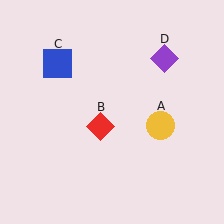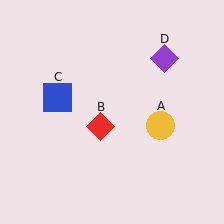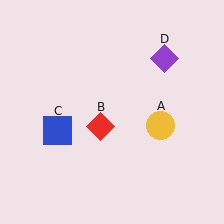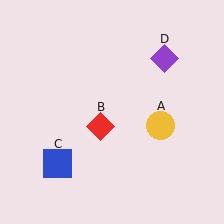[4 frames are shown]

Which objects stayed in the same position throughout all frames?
Yellow circle (object A) and red diamond (object B) and purple diamond (object D) remained stationary.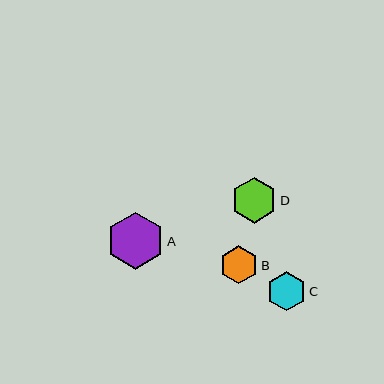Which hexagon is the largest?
Hexagon A is the largest with a size of approximately 57 pixels.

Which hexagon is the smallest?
Hexagon B is the smallest with a size of approximately 37 pixels.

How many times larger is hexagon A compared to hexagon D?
Hexagon A is approximately 1.3 times the size of hexagon D.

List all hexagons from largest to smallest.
From largest to smallest: A, D, C, B.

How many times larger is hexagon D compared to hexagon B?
Hexagon D is approximately 1.2 times the size of hexagon B.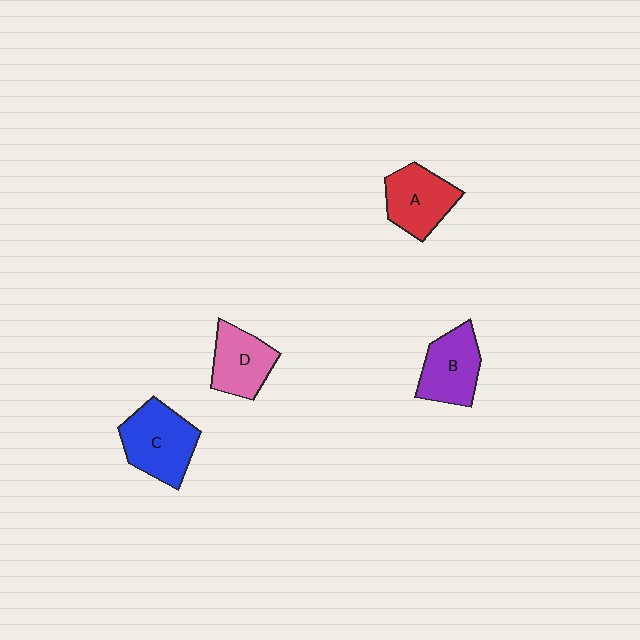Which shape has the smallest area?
Shape D (pink).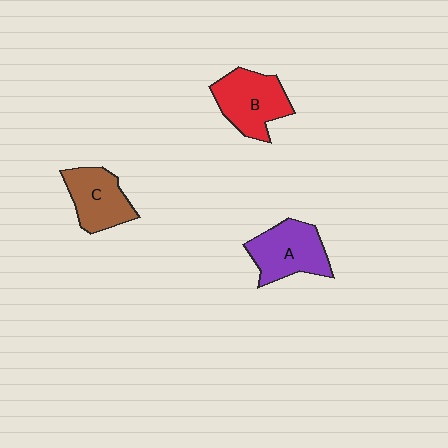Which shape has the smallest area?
Shape C (brown).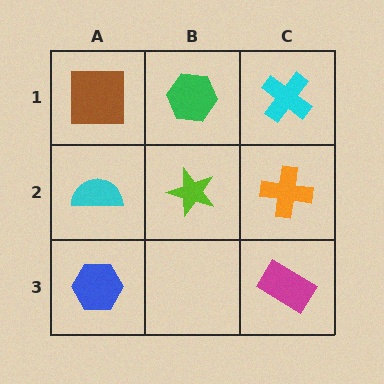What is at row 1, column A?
A brown square.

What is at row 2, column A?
A cyan semicircle.